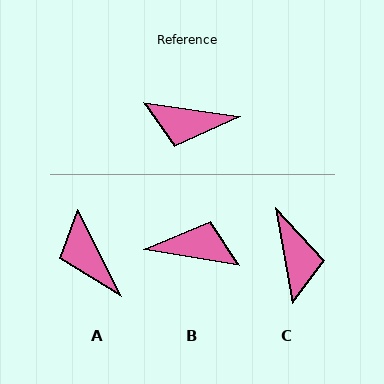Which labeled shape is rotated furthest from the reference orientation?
B, about 179 degrees away.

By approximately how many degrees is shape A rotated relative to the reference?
Approximately 56 degrees clockwise.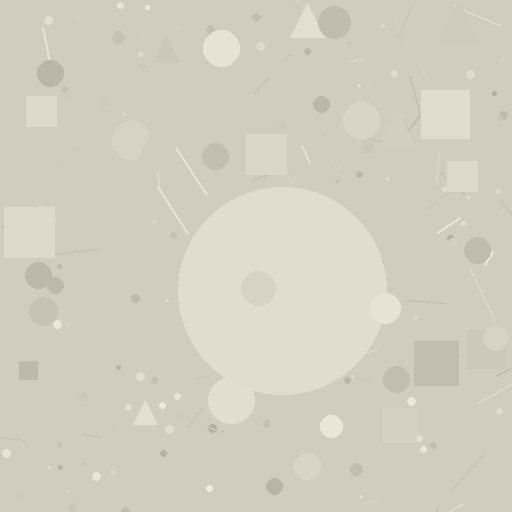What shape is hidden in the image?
A circle is hidden in the image.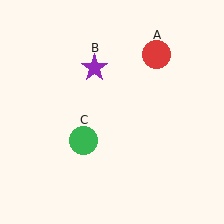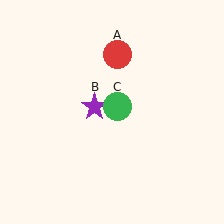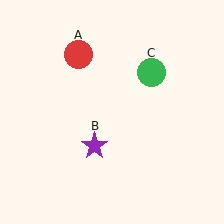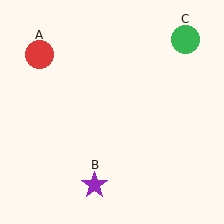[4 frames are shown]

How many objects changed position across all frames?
3 objects changed position: red circle (object A), purple star (object B), green circle (object C).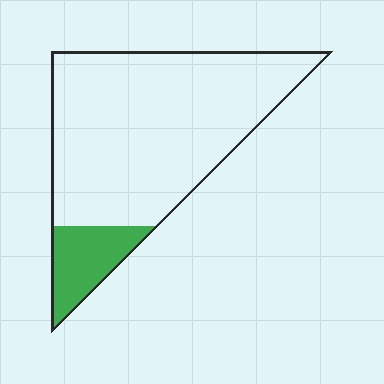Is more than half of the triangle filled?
No.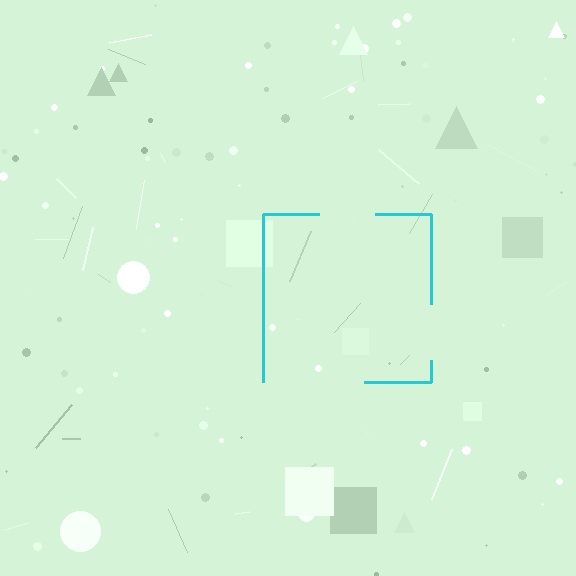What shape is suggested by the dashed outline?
The dashed outline suggests a square.